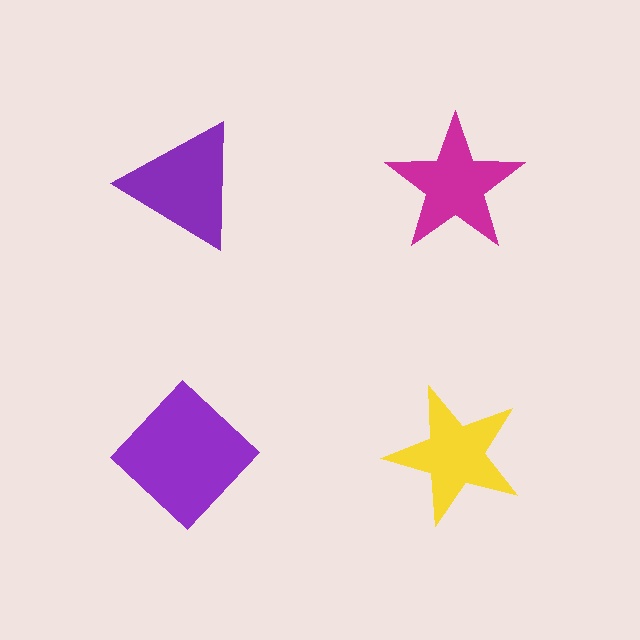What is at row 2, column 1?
A purple diamond.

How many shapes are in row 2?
2 shapes.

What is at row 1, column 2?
A magenta star.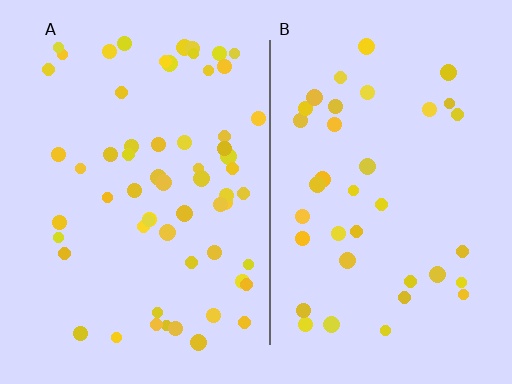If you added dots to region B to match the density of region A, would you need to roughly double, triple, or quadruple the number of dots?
Approximately double.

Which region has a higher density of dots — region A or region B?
A (the left).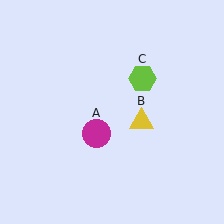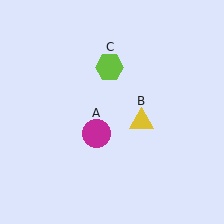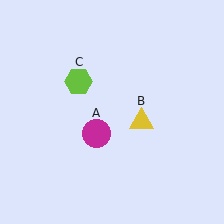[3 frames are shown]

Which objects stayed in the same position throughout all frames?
Magenta circle (object A) and yellow triangle (object B) remained stationary.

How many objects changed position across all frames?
1 object changed position: lime hexagon (object C).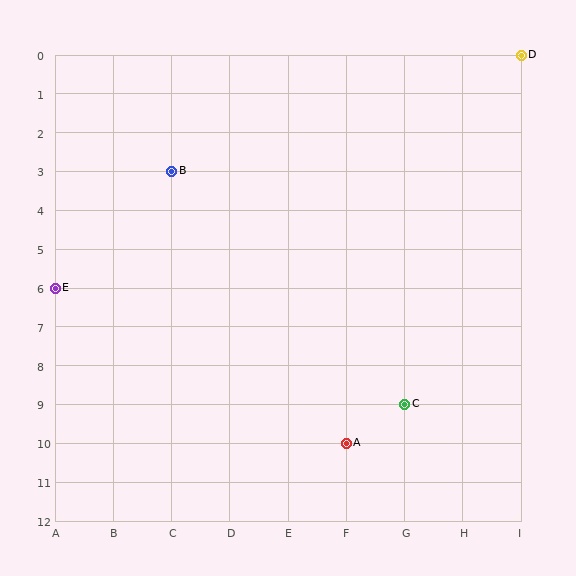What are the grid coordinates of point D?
Point D is at grid coordinates (I, 0).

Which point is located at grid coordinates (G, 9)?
Point C is at (G, 9).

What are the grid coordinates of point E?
Point E is at grid coordinates (A, 6).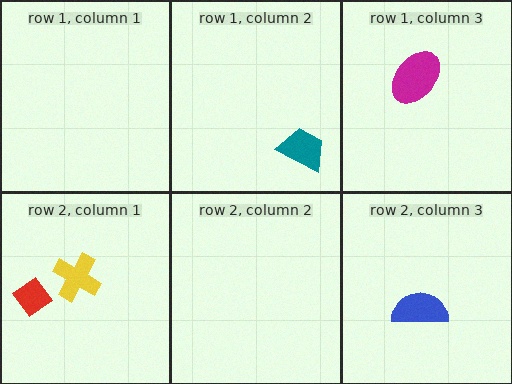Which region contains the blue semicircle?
The row 2, column 3 region.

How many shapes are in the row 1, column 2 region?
1.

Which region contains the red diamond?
The row 2, column 1 region.